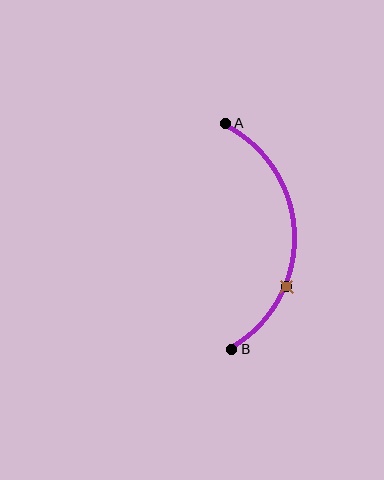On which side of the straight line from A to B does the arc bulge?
The arc bulges to the right of the straight line connecting A and B.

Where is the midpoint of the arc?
The arc midpoint is the point on the curve farthest from the straight line joining A and B. It sits to the right of that line.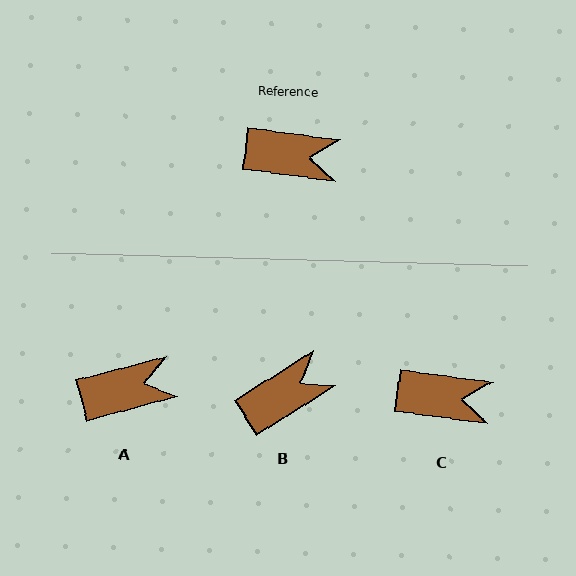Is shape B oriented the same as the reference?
No, it is off by about 40 degrees.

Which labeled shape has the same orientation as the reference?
C.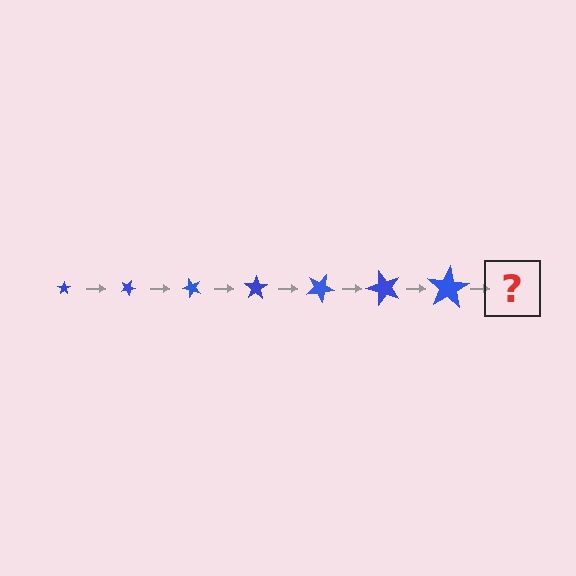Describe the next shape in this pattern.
It should be a star, larger than the previous one and rotated 175 degrees from the start.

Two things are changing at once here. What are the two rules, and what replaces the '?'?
The two rules are that the star grows larger each step and it rotates 25 degrees each step. The '?' should be a star, larger than the previous one and rotated 175 degrees from the start.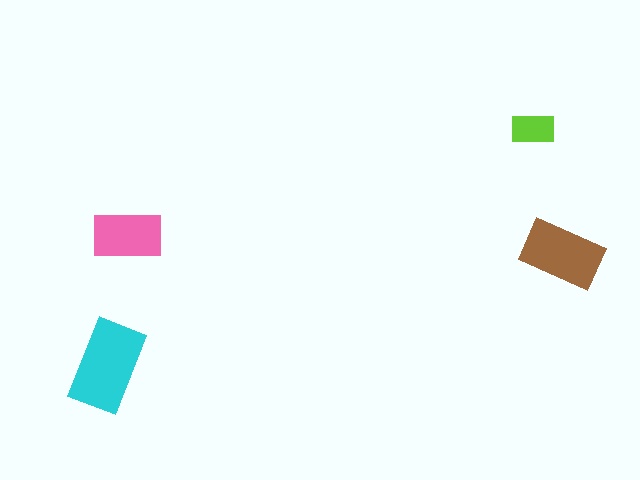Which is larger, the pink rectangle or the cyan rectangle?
The cyan one.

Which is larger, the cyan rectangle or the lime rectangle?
The cyan one.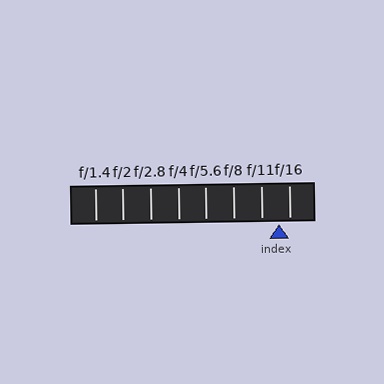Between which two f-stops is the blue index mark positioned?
The index mark is between f/11 and f/16.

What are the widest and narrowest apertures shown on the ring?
The widest aperture shown is f/1.4 and the narrowest is f/16.